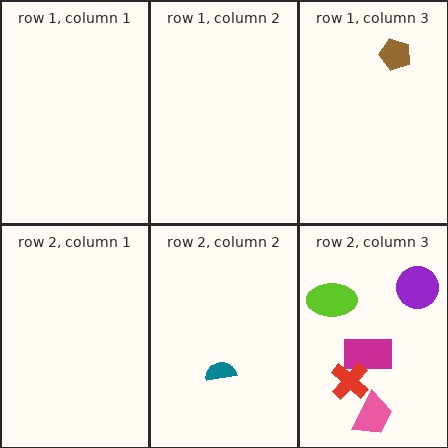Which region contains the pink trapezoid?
The row 2, column 3 region.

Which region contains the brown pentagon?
The row 1, column 3 region.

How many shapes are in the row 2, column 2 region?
1.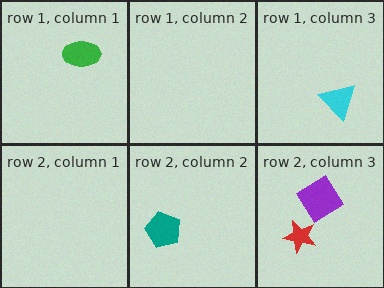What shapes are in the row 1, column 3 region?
The cyan triangle.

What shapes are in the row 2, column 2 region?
The teal pentagon.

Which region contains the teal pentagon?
The row 2, column 2 region.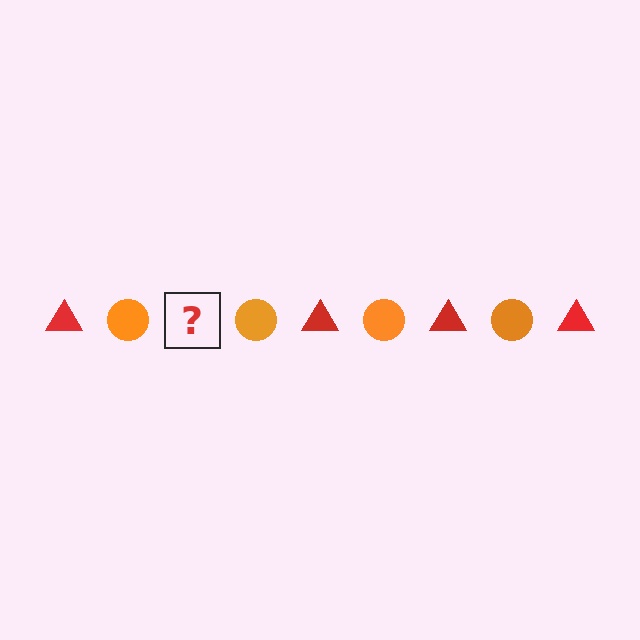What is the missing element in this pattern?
The missing element is a red triangle.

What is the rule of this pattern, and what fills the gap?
The rule is that the pattern alternates between red triangle and orange circle. The gap should be filled with a red triangle.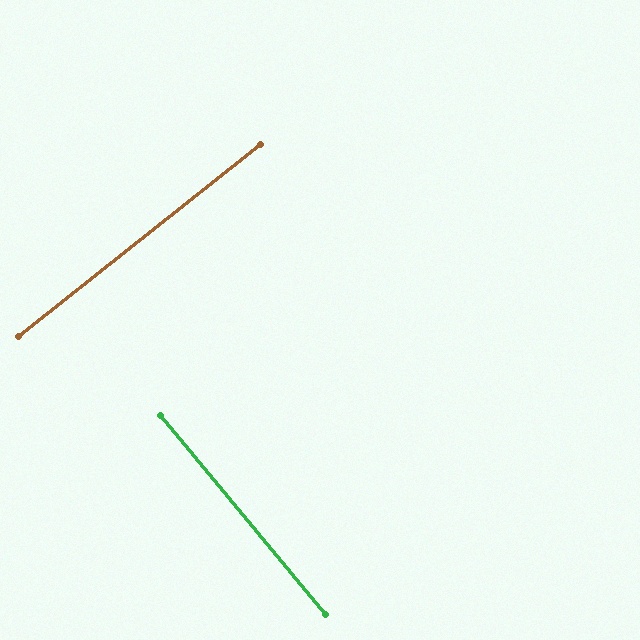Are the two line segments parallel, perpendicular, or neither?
Perpendicular — they meet at approximately 89°.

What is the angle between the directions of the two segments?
Approximately 89 degrees.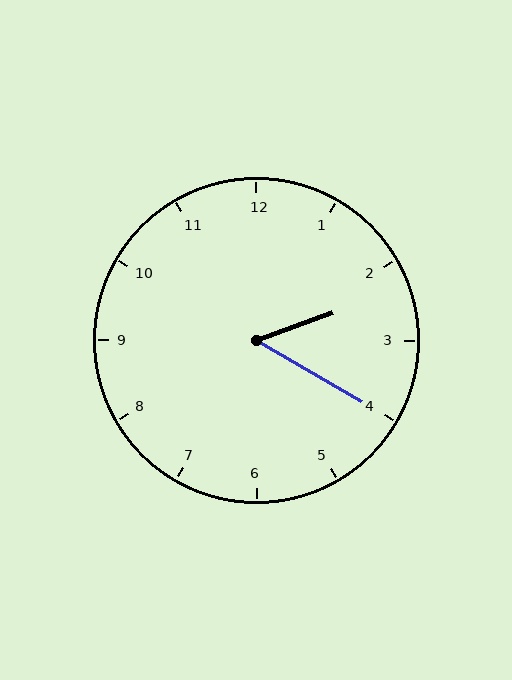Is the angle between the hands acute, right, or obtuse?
It is acute.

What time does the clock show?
2:20.